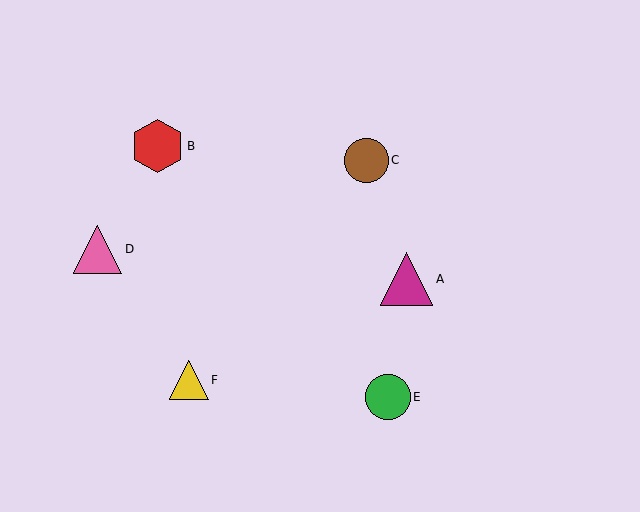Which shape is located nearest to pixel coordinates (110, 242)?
The pink triangle (labeled D) at (97, 249) is nearest to that location.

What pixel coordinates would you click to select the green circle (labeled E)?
Click at (388, 397) to select the green circle E.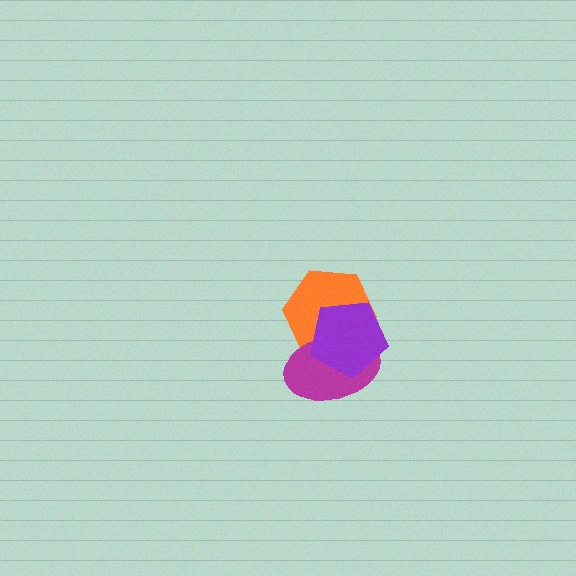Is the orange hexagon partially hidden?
Yes, it is partially covered by another shape.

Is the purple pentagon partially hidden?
No, no other shape covers it.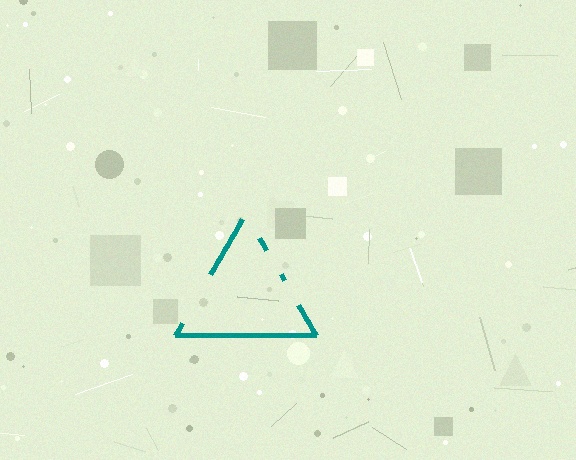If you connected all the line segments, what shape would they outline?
They would outline a triangle.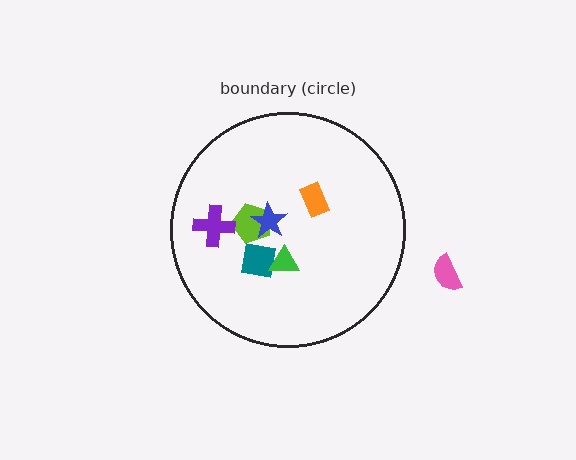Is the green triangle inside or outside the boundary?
Inside.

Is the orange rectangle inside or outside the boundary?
Inside.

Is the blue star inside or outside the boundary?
Inside.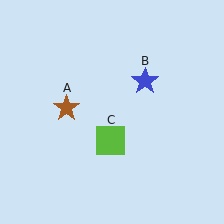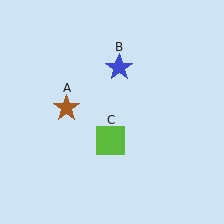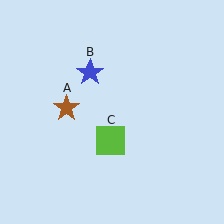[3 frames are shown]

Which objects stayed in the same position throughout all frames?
Brown star (object A) and lime square (object C) remained stationary.